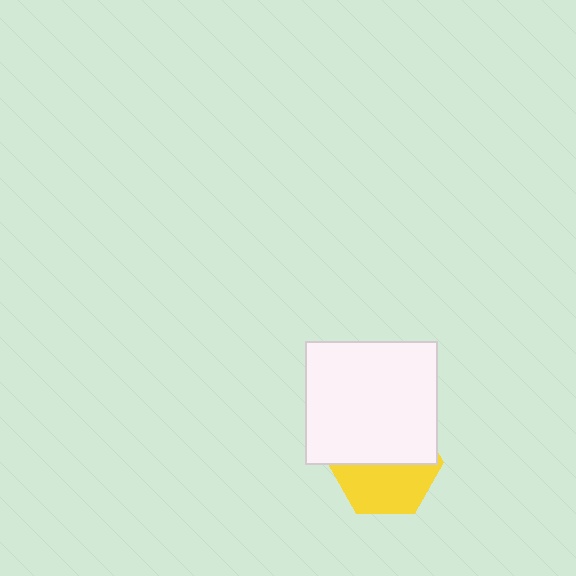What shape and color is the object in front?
The object in front is a white rectangle.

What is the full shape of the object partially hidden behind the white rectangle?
The partially hidden object is a yellow hexagon.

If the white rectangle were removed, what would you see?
You would see the complete yellow hexagon.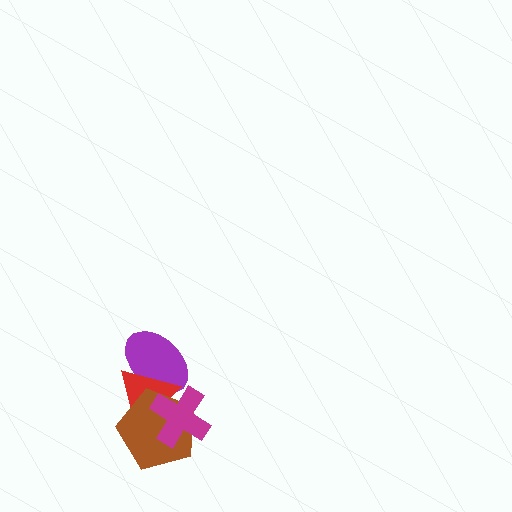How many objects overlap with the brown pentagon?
3 objects overlap with the brown pentagon.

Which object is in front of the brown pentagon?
The magenta cross is in front of the brown pentagon.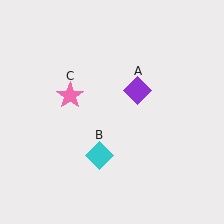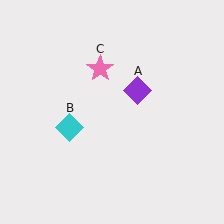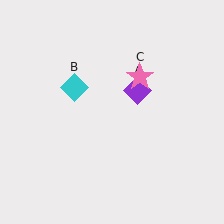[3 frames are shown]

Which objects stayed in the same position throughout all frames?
Purple diamond (object A) remained stationary.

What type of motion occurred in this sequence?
The cyan diamond (object B), pink star (object C) rotated clockwise around the center of the scene.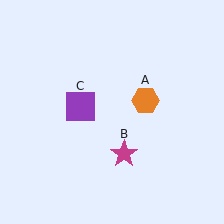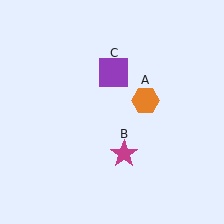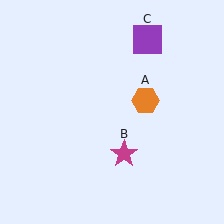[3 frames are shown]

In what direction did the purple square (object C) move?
The purple square (object C) moved up and to the right.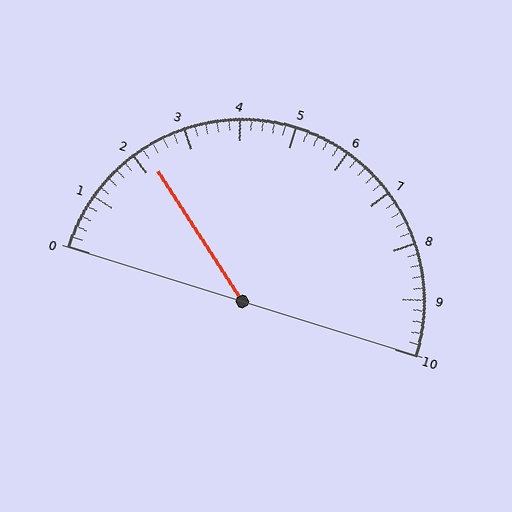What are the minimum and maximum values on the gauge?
The gauge ranges from 0 to 10.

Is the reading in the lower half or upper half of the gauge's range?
The reading is in the lower half of the range (0 to 10).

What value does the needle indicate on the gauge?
The needle indicates approximately 2.2.